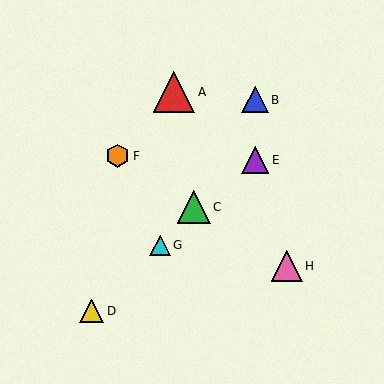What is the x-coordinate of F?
Object F is at x≈118.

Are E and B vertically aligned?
Yes, both are at x≈255.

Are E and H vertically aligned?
No, E is at x≈255 and H is at x≈287.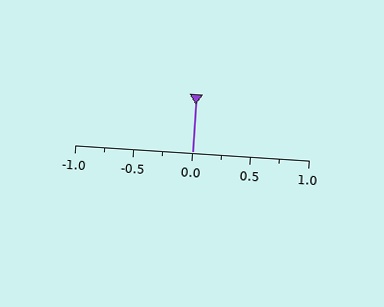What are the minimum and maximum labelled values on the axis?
The axis runs from -1.0 to 1.0.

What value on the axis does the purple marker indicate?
The marker indicates approximately 0.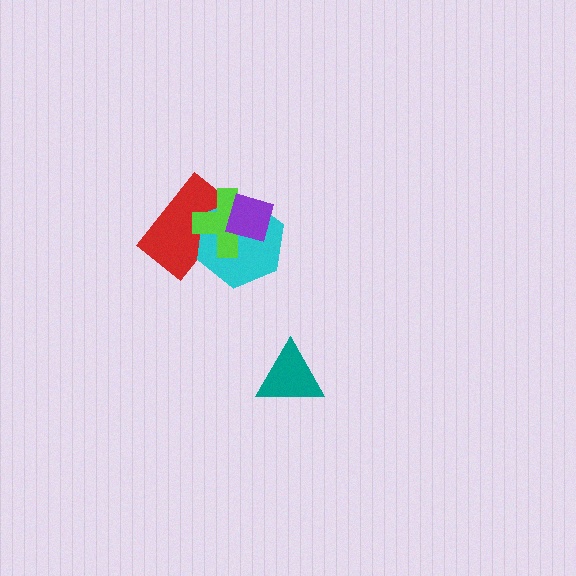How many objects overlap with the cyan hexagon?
3 objects overlap with the cyan hexagon.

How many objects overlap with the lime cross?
3 objects overlap with the lime cross.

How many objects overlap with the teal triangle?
0 objects overlap with the teal triangle.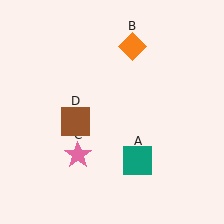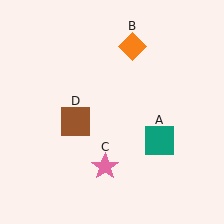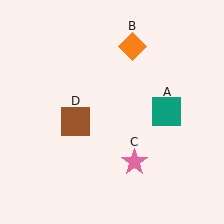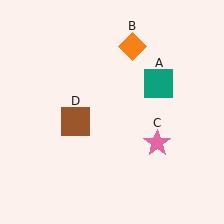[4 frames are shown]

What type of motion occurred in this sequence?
The teal square (object A), pink star (object C) rotated counterclockwise around the center of the scene.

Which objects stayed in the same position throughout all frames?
Orange diamond (object B) and brown square (object D) remained stationary.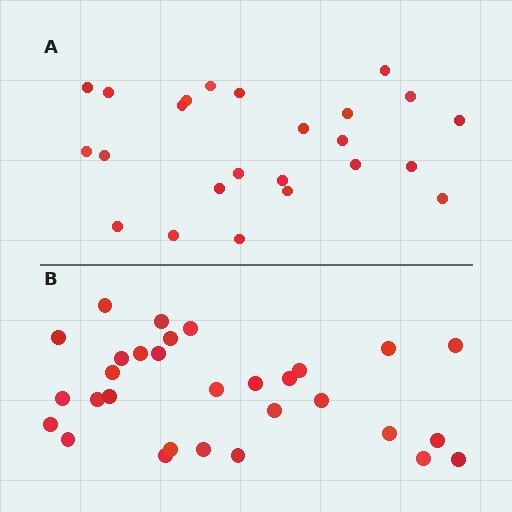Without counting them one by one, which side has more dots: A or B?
Region B (the bottom region) has more dots.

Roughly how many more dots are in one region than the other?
Region B has about 6 more dots than region A.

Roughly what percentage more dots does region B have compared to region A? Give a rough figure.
About 25% more.